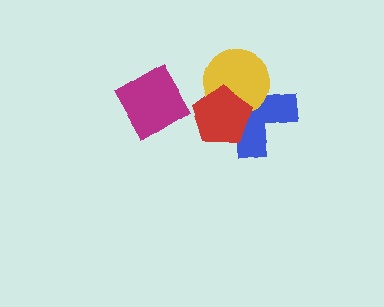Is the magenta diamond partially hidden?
No, no other shape covers it.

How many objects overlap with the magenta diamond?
0 objects overlap with the magenta diamond.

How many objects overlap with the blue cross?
2 objects overlap with the blue cross.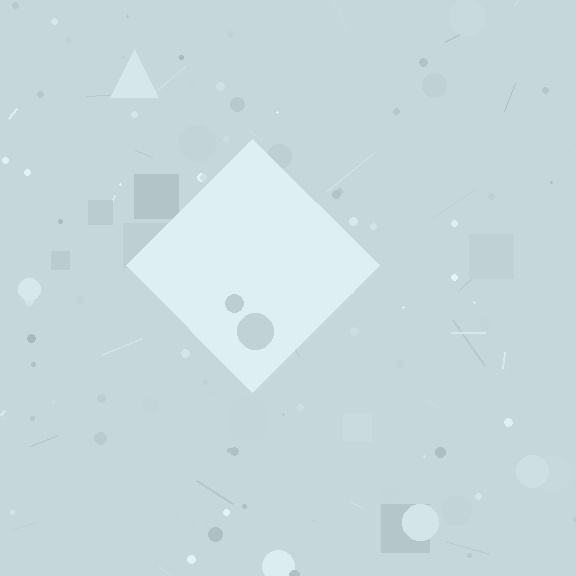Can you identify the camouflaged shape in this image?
The camouflaged shape is a diamond.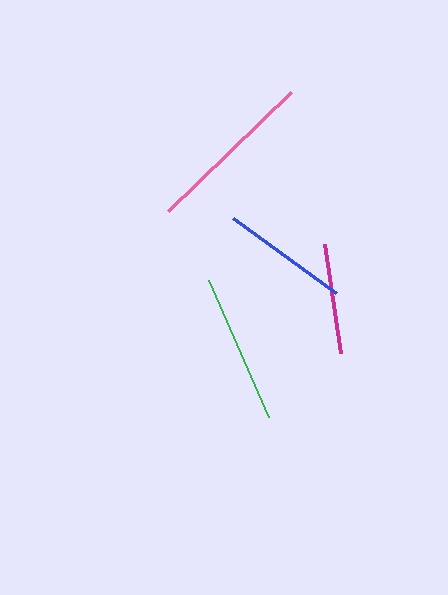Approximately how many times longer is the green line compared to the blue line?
The green line is approximately 1.2 times the length of the blue line.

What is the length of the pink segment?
The pink segment is approximately 171 pixels long.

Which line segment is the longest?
The pink line is the longest at approximately 171 pixels.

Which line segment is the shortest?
The magenta line is the shortest at approximately 111 pixels.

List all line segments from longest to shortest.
From longest to shortest: pink, green, blue, magenta.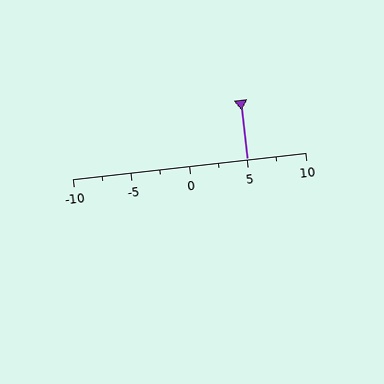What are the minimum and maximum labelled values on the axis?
The axis runs from -10 to 10.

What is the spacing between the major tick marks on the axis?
The major ticks are spaced 5 apart.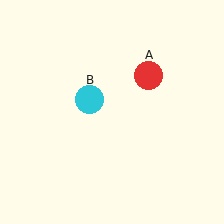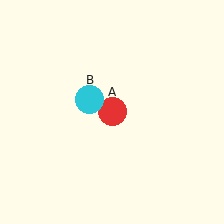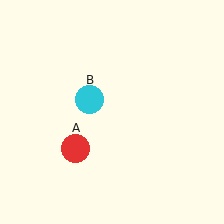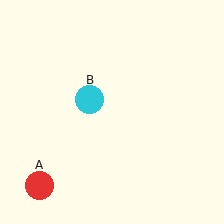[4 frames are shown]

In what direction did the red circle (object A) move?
The red circle (object A) moved down and to the left.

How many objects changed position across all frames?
1 object changed position: red circle (object A).